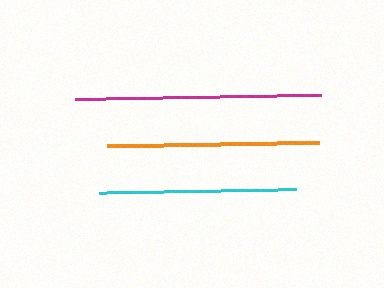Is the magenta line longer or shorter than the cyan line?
The magenta line is longer than the cyan line.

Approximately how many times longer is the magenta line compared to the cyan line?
The magenta line is approximately 1.2 times the length of the cyan line.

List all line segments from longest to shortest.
From longest to shortest: magenta, orange, cyan.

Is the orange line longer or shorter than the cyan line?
The orange line is longer than the cyan line.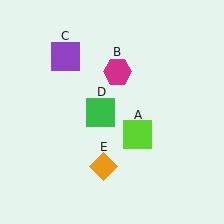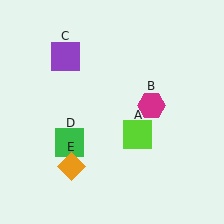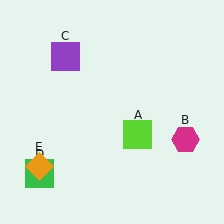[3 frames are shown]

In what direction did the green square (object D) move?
The green square (object D) moved down and to the left.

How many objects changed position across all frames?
3 objects changed position: magenta hexagon (object B), green square (object D), orange diamond (object E).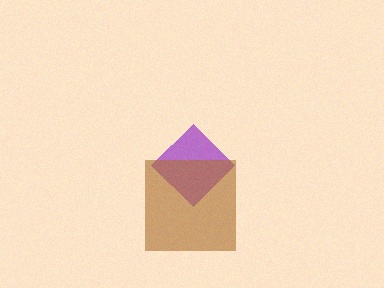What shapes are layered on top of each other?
The layered shapes are: a purple diamond, a brown square.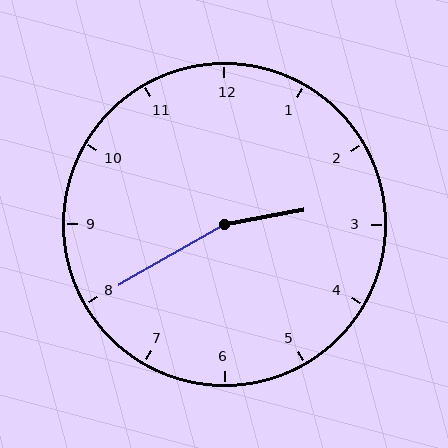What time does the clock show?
2:40.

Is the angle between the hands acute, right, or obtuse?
It is obtuse.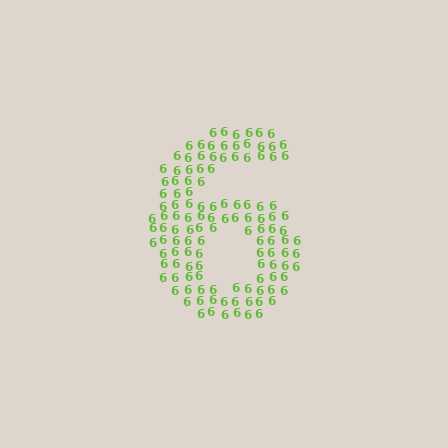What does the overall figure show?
The overall figure shows the digit 6.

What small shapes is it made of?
It is made of small digit 6's.